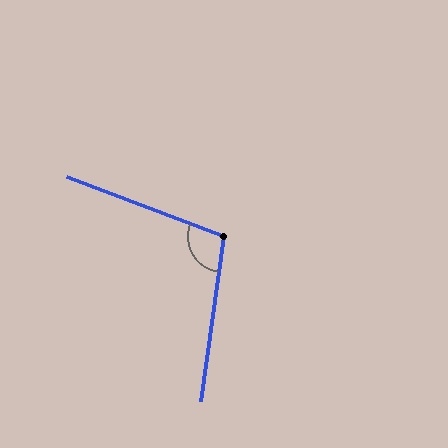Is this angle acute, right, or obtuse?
It is obtuse.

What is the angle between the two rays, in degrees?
Approximately 103 degrees.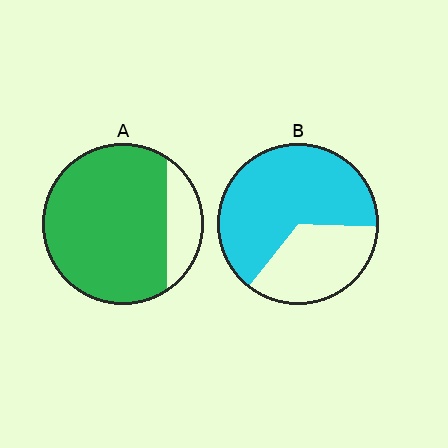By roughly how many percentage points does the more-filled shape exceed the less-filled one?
By roughly 20 percentage points (A over B).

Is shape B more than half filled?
Yes.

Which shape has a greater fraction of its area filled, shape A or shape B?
Shape A.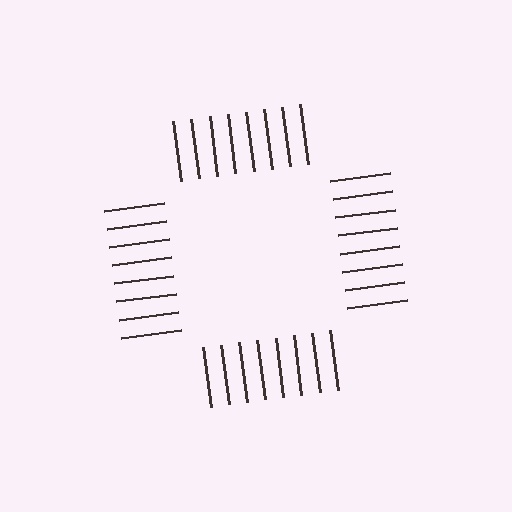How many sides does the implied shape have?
4 sides — the line-ends trace a square.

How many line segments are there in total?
32 — 8 along each of the 4 edges.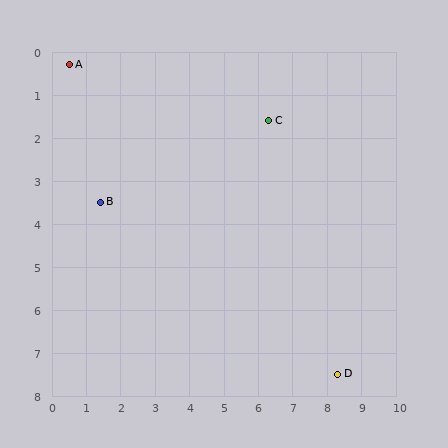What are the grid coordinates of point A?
Point A is at approximately (0.5, 0.3).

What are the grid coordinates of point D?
Point D is at approximately (8.3, 7.5).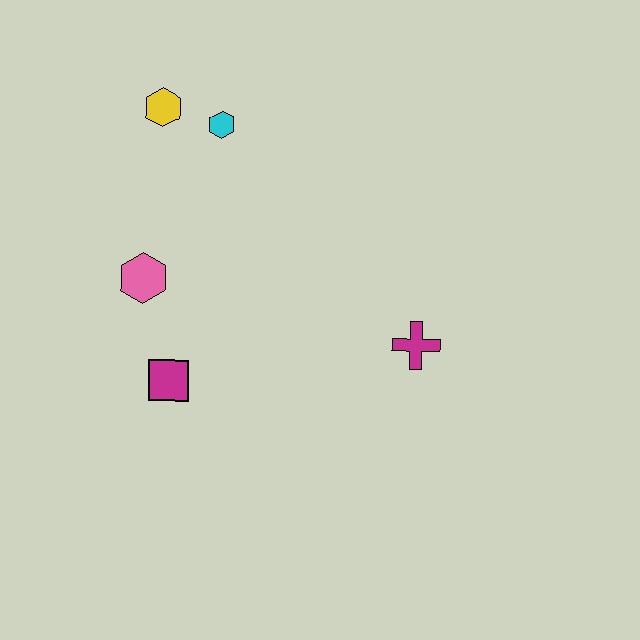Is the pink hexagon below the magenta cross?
No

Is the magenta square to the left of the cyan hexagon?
Yes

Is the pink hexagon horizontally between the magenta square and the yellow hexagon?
No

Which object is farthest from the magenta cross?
The yellow hexagon is farthest from the magenta cross.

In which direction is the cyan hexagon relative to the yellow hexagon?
The cyan hexagon is to the right of the yellow hexagon.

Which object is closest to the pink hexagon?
The magenta square is closest to the pink hexagon.